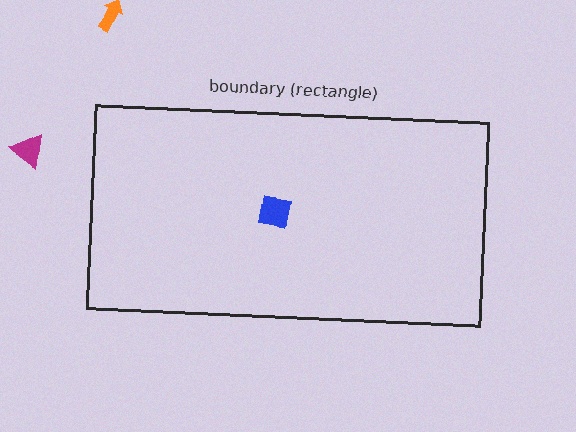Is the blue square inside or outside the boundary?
Inside.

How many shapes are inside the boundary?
1 inside, 2 outside.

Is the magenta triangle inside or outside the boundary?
Outside.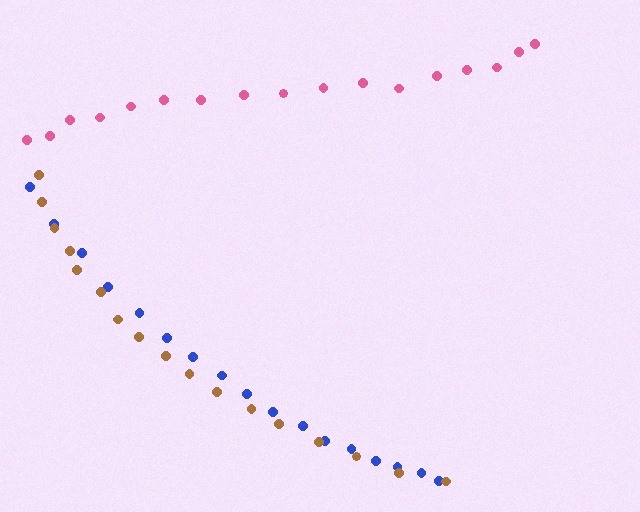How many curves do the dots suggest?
There are 3 distinct paths.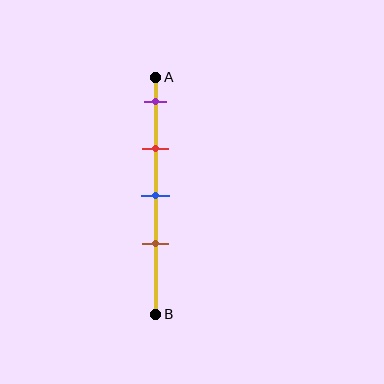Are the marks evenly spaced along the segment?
Yes, the marks are approximately evenly spaced.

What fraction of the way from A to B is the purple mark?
The purple mark is approximately 10% (0.1) of the way from A to B.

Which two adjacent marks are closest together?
The blue and brown marks are the closest adjacent pair.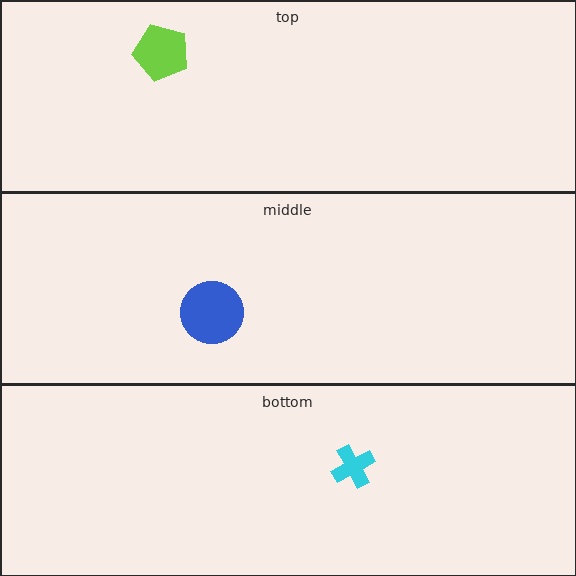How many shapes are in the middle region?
1.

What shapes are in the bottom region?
The cyan cross.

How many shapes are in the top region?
1.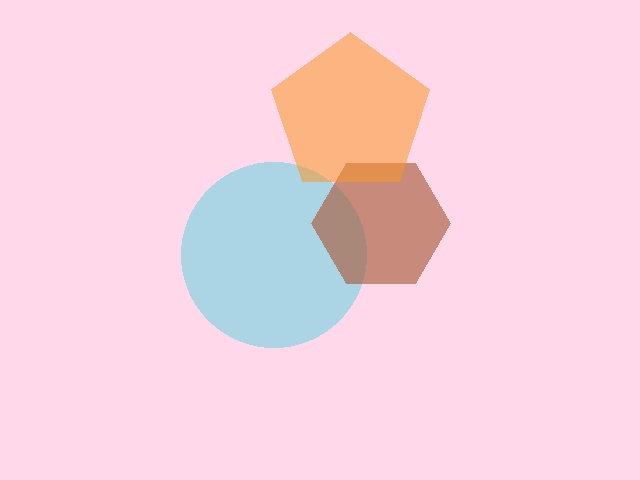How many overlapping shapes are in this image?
There are 3 overlapping shapes in the image.